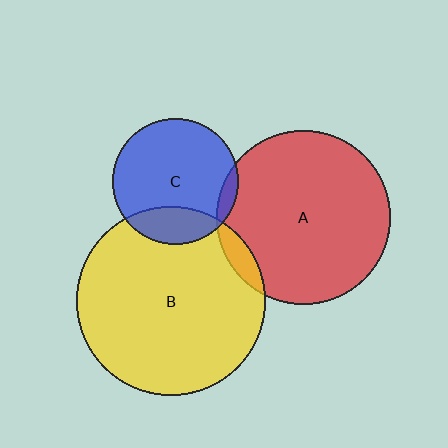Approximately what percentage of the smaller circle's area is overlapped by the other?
Approximately 5%.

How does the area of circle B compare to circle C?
Approximately 2.2 times.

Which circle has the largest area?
Circle B (yellow).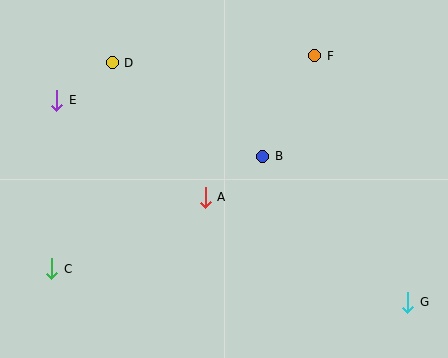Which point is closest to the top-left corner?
Point E is closest to the top-left corner.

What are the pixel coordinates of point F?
Point F is at (315, 56).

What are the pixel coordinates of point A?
Point A is at (205, 197).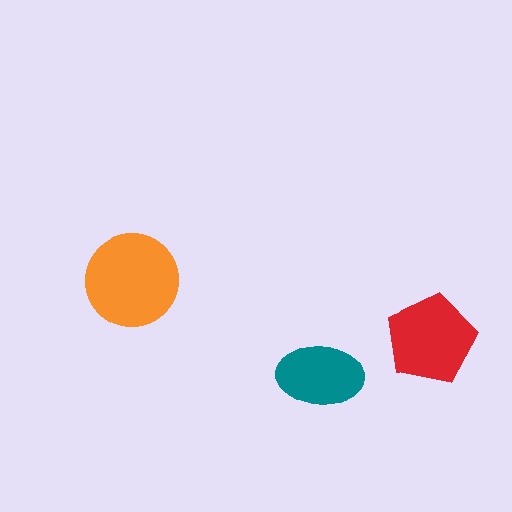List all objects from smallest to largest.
The teal ellipse, the red pentagon, the orange circle.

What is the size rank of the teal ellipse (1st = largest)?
3rd.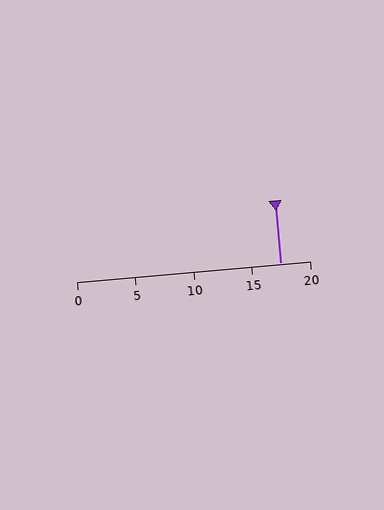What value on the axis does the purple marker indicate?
The marker indicates approximately 17.5.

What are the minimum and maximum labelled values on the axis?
The axis runs from 0 to 20.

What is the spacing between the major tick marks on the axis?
The major ticks are spaced 5 apart.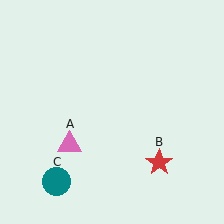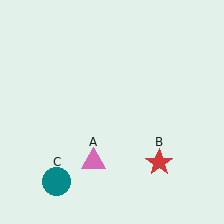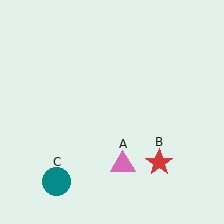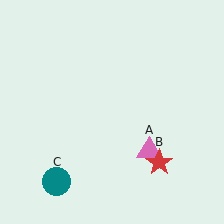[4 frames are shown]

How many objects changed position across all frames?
1 object changed position: pink triangle (object A).